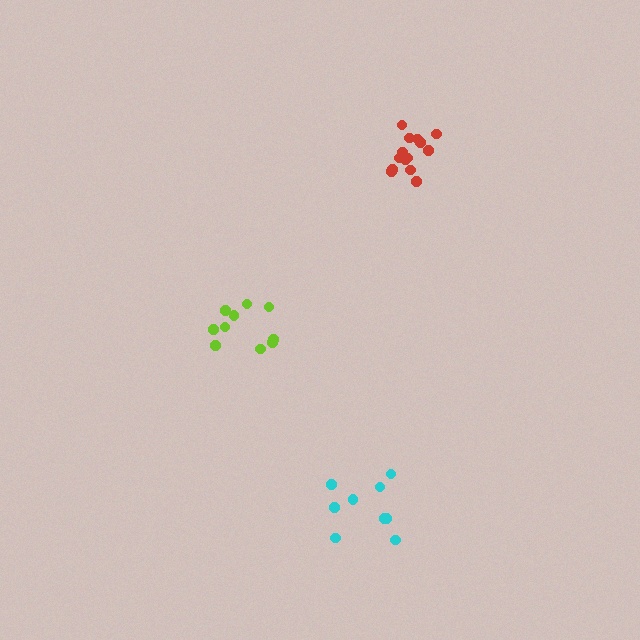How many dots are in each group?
Group 1: 9 dots, Group 2: 14 dots, Group 3: 10 dots (33 total).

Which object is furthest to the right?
The red cluster is rightmost.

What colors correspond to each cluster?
The clusters are colored: cyan, red, lime.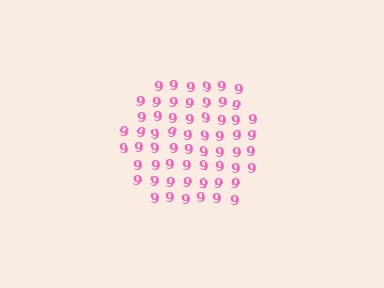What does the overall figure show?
The overall figure shows a hexagon.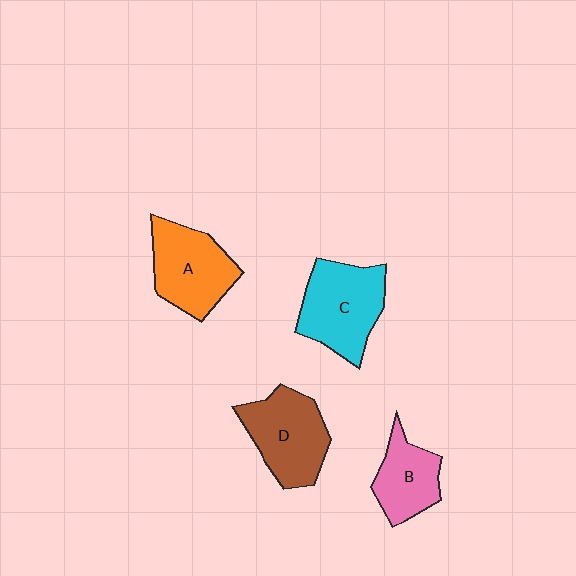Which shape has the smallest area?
Shape B (pink).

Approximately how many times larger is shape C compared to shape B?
Approximately 1.5 times.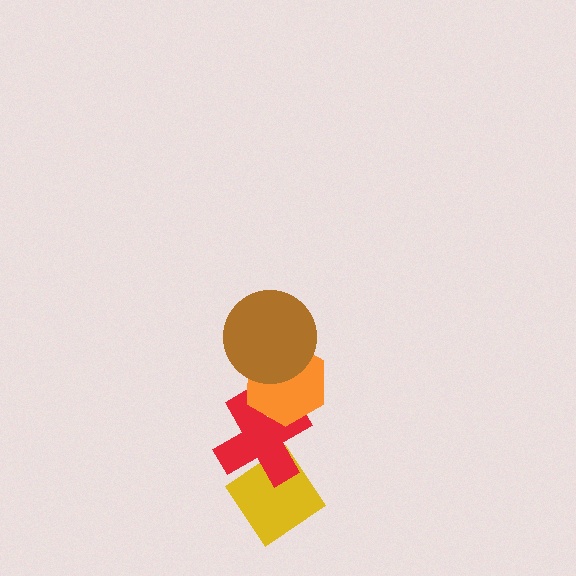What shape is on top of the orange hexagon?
The brown circle is on top of the orange hexagon.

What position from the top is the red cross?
The red cross is 3rd from the top.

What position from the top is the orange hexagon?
The orange hexagon is 2nd from the top.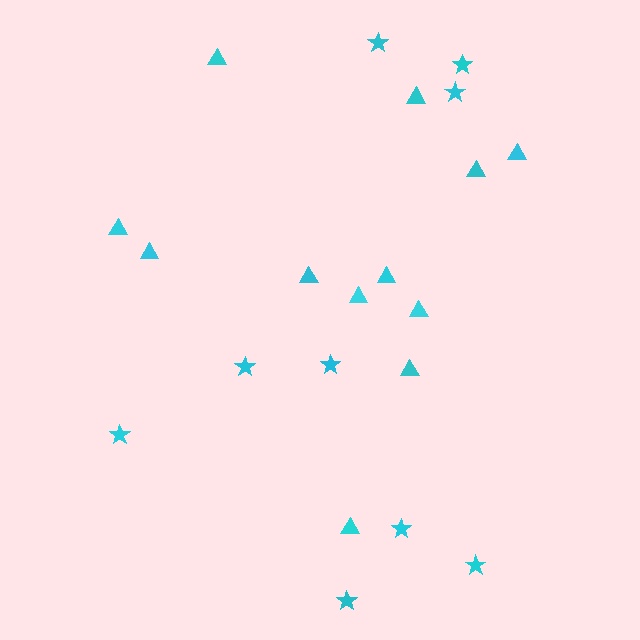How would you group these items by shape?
There are 2 groups: one group of stars (9) and one group of triangles (12).